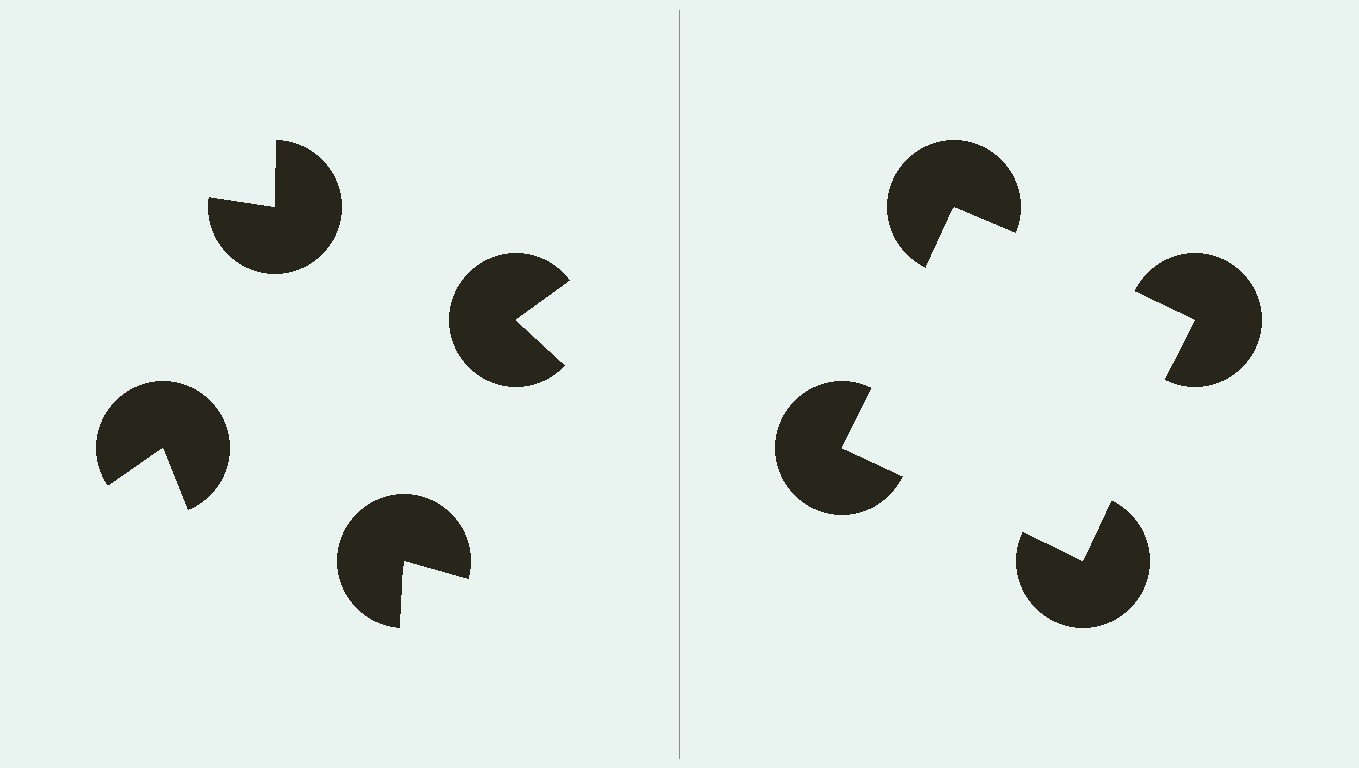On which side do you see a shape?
An illusory square appears on the right side. On the left side the wedge cuts are rotated, so no coherent shape forms.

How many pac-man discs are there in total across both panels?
8 — 4 on each side.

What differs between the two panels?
The pac-man discs are positioned identically on both sides; only the wedge orientations differ. On the right they align to a square; on the left they are misaligned.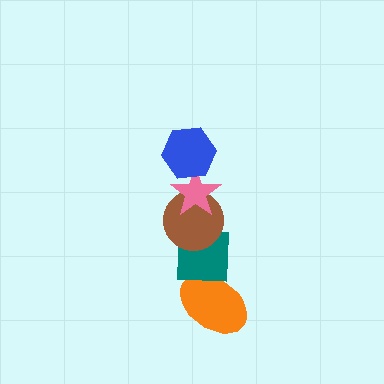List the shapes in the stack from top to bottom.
From top to bottom: the blue hexagon, the pink star, the brown circle, the teal square, the orange ellipse.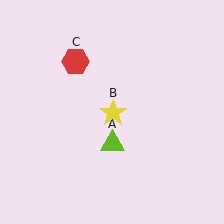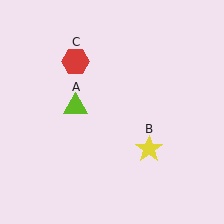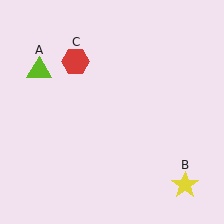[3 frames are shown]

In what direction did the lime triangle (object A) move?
The lime triangle (object A) moved up and to the left.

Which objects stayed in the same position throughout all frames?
Red hexagon (object C) remained stationary.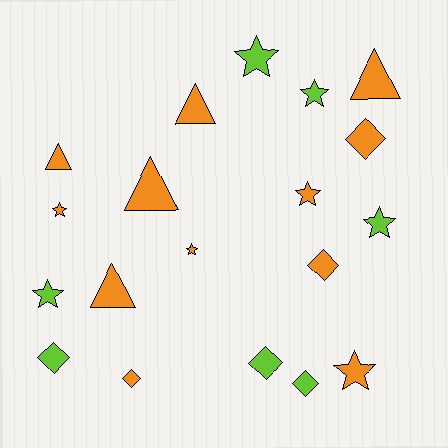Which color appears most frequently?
Orange, with 12 objects.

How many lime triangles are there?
There are no lime triangles.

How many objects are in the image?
There are 19 objects.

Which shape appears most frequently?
Star, with 8 objects.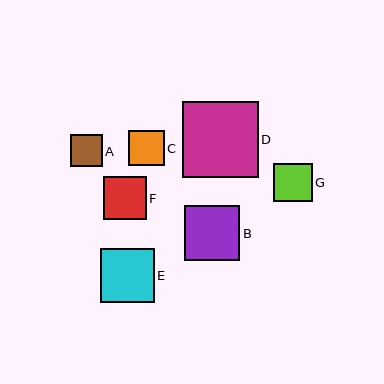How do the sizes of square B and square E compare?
Square B and square E are approximately the same size.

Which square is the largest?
Square D is the largest with a size of approximately 75 pixels.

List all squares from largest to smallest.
From largest to smallest: D, B, E, F, G, C, A.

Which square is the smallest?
Square A is the smallest with a size of approximately 32 pixels.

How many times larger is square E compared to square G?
Square E is approximately 1.4 times the size of square G.